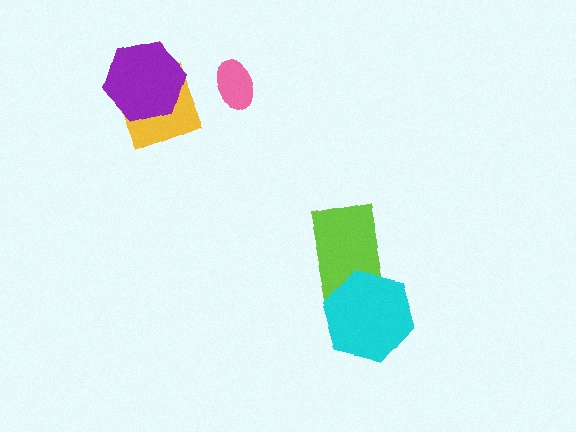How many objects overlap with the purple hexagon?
1 object overlaps with the purple hexagon.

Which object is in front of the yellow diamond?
The purple hexagon is in front of the yellow diamond.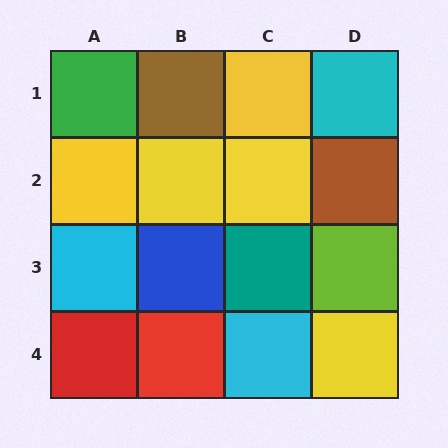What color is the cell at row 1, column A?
Green.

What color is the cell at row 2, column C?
Yellow.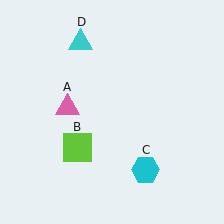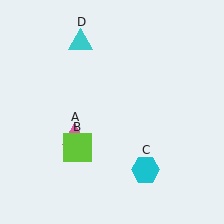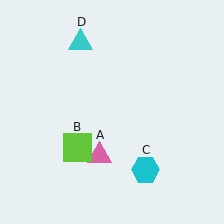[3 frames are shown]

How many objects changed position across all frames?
1 object changed position: pink triangle (object A).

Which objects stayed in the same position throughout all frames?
Lime square (object B) and cyan hexagon (object C) and cyan triangle (object D) remained stationary.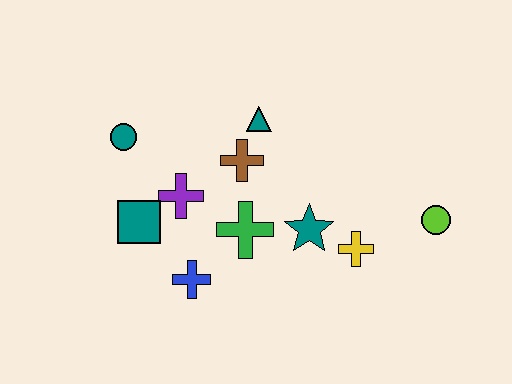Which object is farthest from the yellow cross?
The teal circle is farthest from the yellow cross.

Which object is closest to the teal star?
The yellow cross is closest to the teal star.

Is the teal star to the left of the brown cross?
No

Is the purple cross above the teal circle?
No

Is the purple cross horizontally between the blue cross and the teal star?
No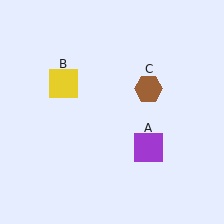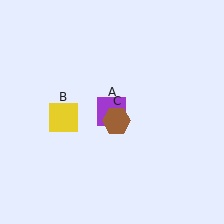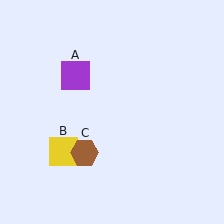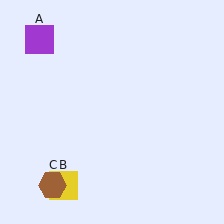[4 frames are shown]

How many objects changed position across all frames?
3 objects changed position: purple square (object A), yellow square (object B), brown hexagon (object C).